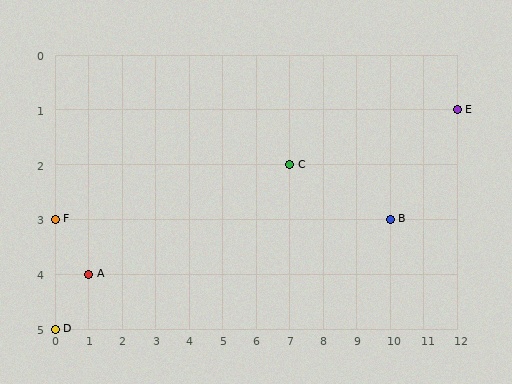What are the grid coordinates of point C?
Point C is at grid coordinates (7, 2).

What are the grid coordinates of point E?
Point E is at grid coordinates (12, 1).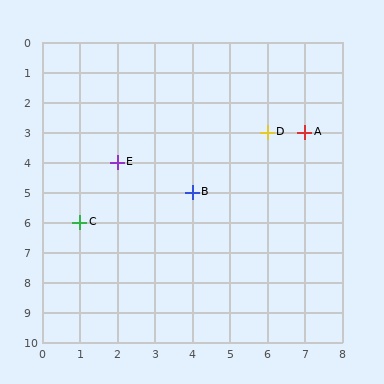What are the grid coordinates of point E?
Point E is at grid coordinates (2, 4).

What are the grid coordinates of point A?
Point A is at grid coordinates (7, 3).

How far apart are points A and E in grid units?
Points A and E are 5 columns and 1 row apart (about 5.1 grid units diagonally).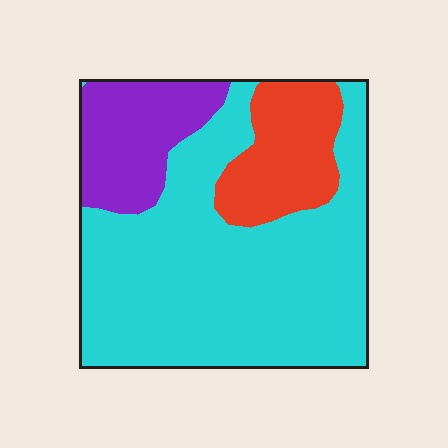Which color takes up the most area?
Cyan, at roughly 65%.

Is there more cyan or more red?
Cyan.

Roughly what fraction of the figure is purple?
Purple takes up less than a quarter of the figure.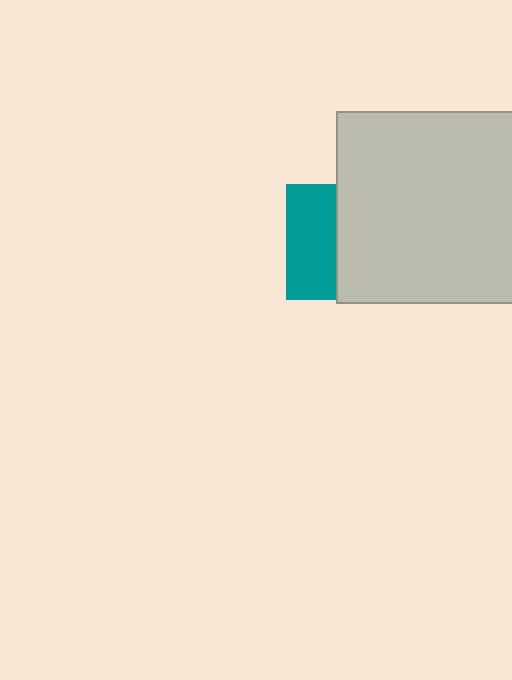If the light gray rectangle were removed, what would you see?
You would see the complete teal square.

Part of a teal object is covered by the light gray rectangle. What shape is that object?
It is a square.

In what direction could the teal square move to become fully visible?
The teal square could move left. That would shift it out from behind the light gray rectangle entirely.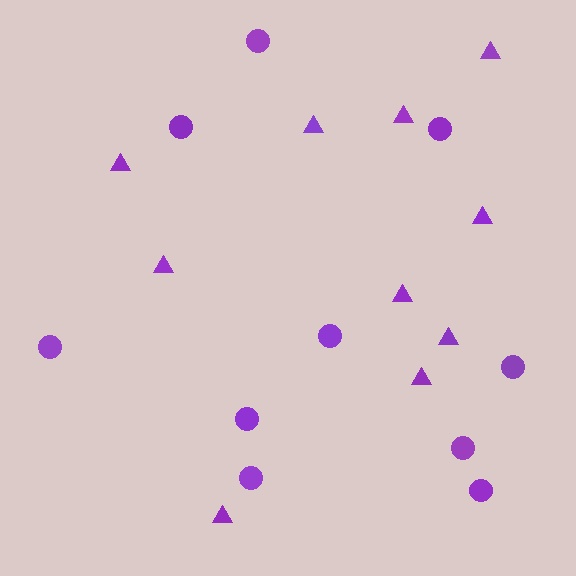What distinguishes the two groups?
There are 2 groups: one group of triangles (10) and one group of circles (10).